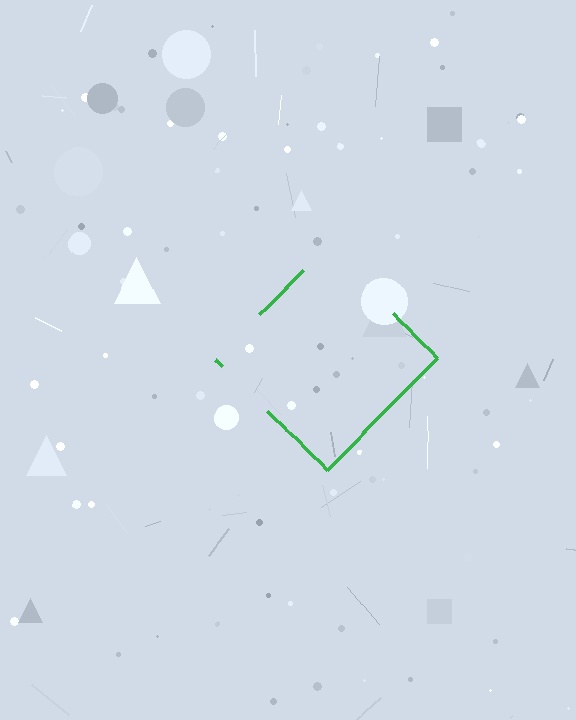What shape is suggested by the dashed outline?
The dashed outline suggests a diamond.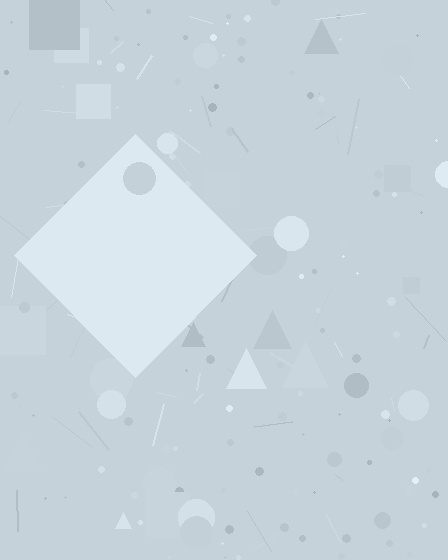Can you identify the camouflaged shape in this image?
The camouflaged shape is a diamond.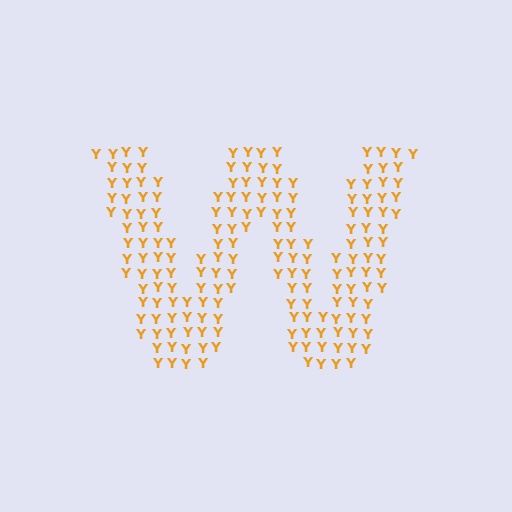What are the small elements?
The small elements are letter Y's.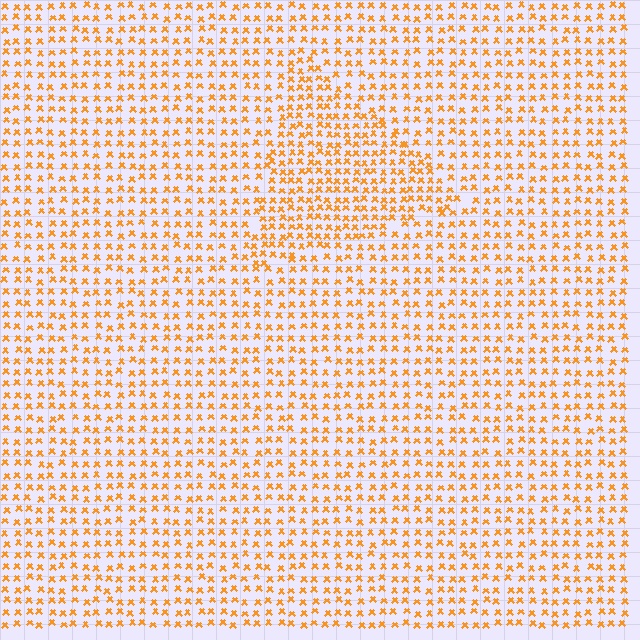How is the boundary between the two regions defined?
The boundary is defined by a change in element density (approximately 1.5x ratio). All elements are the same color, size, and shape.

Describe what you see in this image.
The image contains small orange elements arranged at two different densities. A triangle-shaped region is visible where the elements are more densely packed than the surrounding area.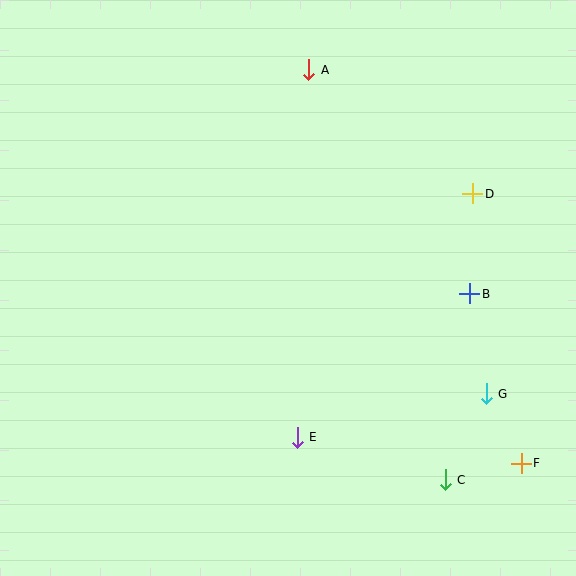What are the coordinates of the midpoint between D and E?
The midpoint between D and E is at (385, 316).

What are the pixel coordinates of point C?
Point C is at (445, 480).